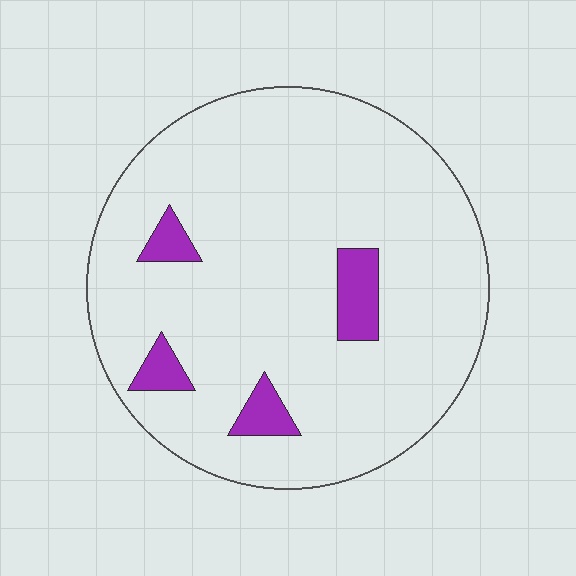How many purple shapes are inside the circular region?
4.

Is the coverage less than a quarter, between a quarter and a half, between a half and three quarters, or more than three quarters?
Less than a quarter.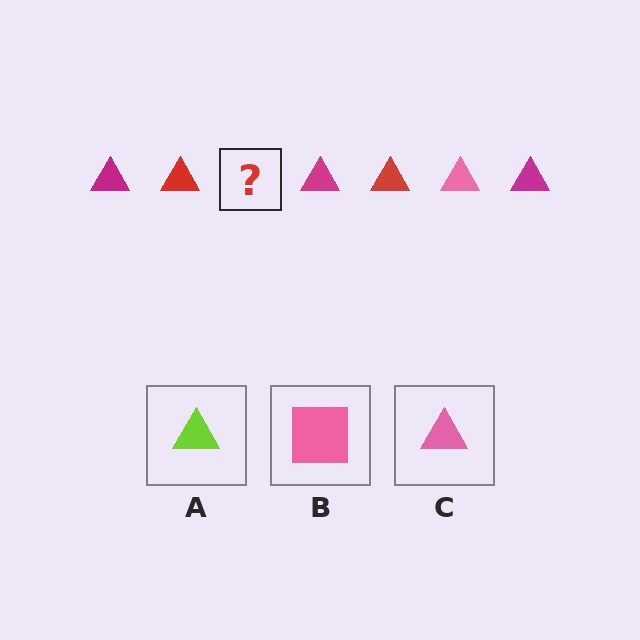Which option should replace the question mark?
Option C.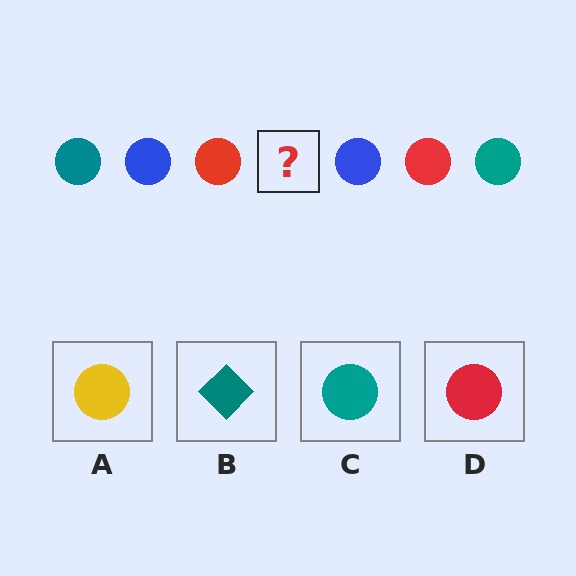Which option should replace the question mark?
Option C.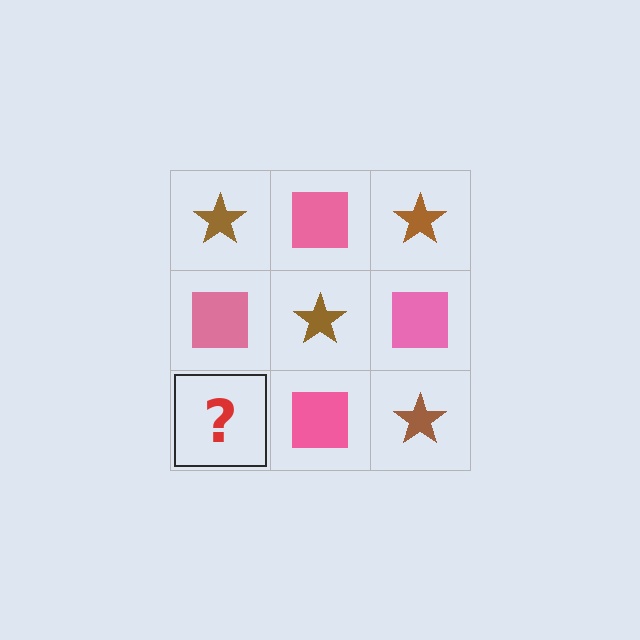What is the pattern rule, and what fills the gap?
The rule is that it alternates brown star and pink square in a checkerboard pattern. The gap should be filled with a brown star.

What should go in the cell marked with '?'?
The missing cell should contain a brown star.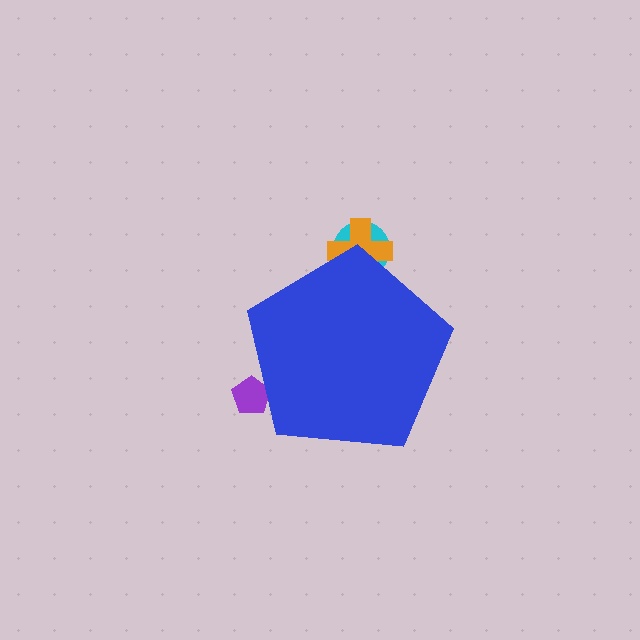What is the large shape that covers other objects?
A blue pentagon.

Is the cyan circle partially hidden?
Yes, the cyan circle is partially hidden behind the blue pentagon.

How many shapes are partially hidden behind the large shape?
3 shapes are partially hidden.